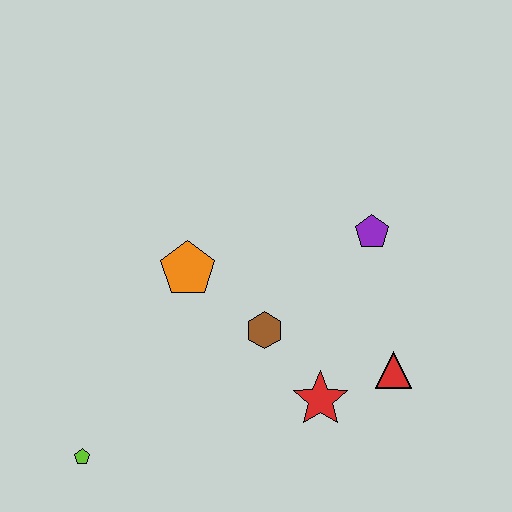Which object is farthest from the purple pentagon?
The lime pentagon is farthest from the purple pentagon.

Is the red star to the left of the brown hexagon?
No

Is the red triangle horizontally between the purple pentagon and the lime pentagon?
No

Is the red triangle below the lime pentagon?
No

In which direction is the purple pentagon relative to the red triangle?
The purple pentagon is above the red triangle.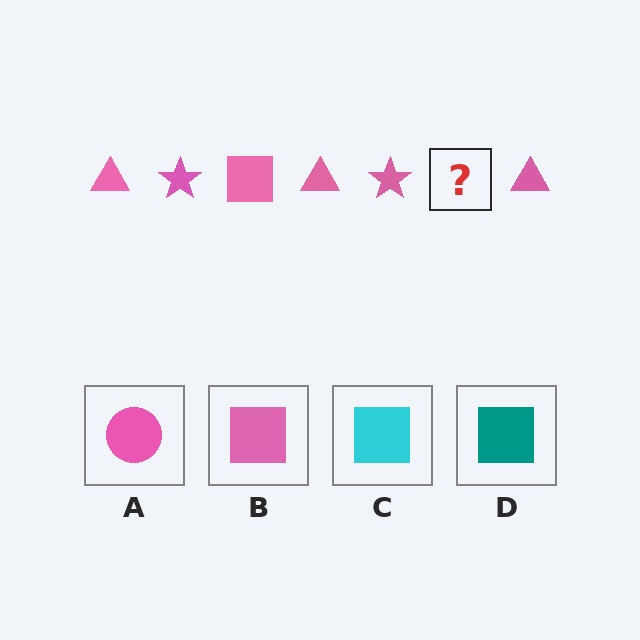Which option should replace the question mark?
Option B.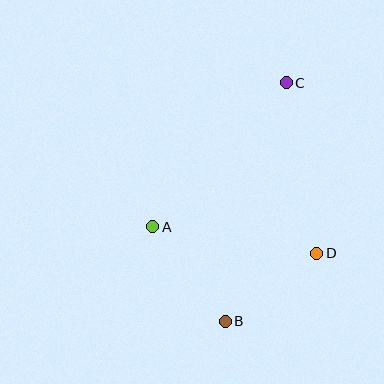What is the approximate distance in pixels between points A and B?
The distance between A and B is approximately 119 pixels.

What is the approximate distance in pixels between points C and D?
The distance between C and D is approximately 173 pixels.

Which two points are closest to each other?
Points B and D are closest to each other.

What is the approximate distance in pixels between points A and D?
The distance between A and D is approximately 166 pixels.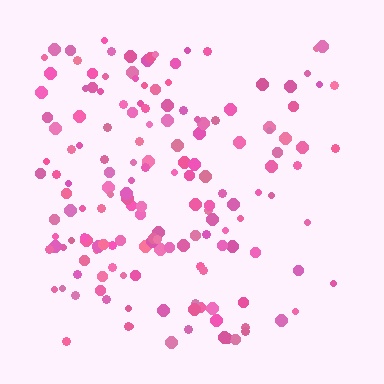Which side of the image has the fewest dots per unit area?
The right.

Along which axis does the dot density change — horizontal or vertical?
Horizontal.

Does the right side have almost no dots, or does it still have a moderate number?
Still a moderate number, just noticeably fewer than the left.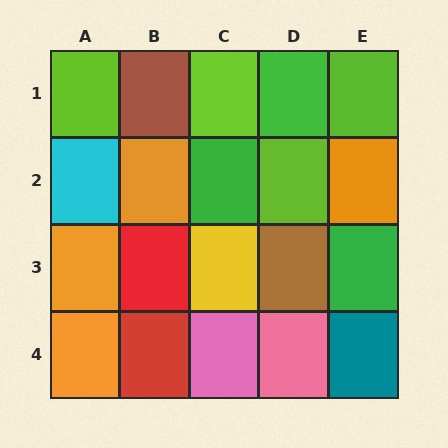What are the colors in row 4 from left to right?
Orange, red, pink, pink, teal.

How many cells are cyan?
1 cell is cyan.